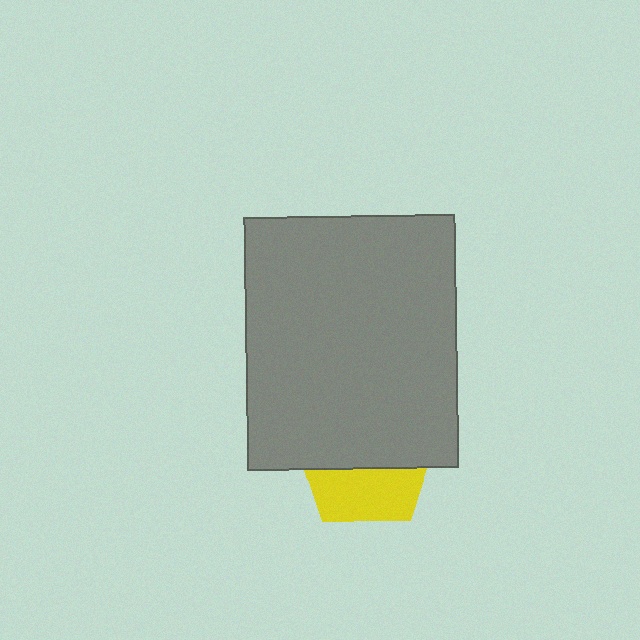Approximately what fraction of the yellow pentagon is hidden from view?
Roughly 59% of the yellow pentagon is hidden behind the gray rectangle.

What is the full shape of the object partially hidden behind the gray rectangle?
The partially hidden object is a yellow pentagon.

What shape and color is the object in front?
The object in front is a gray rectangle.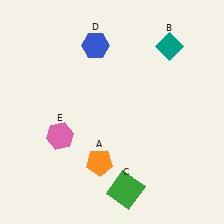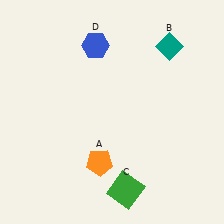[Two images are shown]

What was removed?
The pink hexagon (E) was removed in Image 2.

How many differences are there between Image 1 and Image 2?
There is 1 difference between the two images.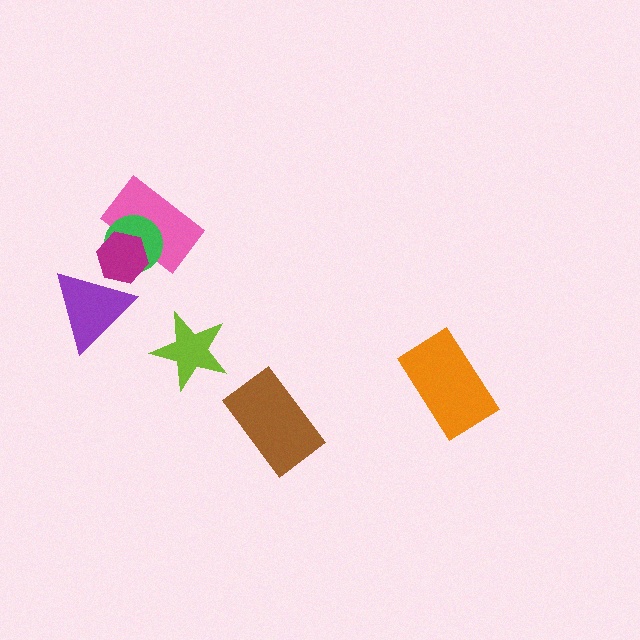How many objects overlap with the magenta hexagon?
3 objects overlap with the magenta hexagon.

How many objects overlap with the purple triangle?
1 object overlaps with the purple triangle.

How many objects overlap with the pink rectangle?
2 objects overlap with the pink rectangle.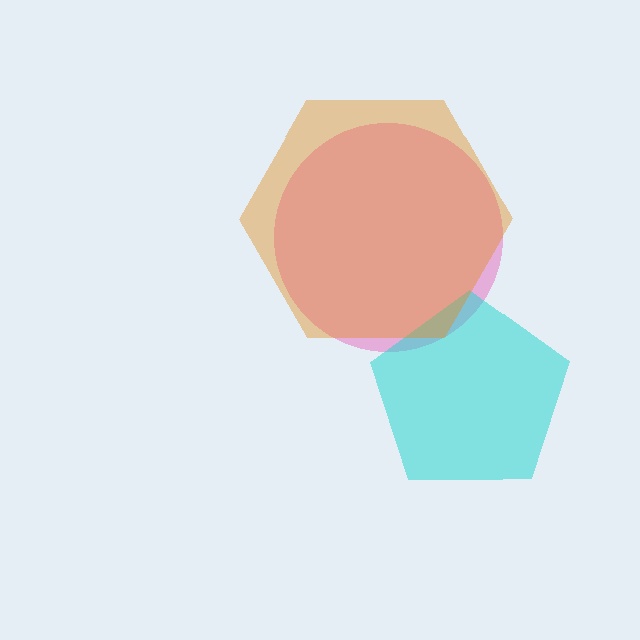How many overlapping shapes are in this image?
There are 3 overlapping shapes in the image.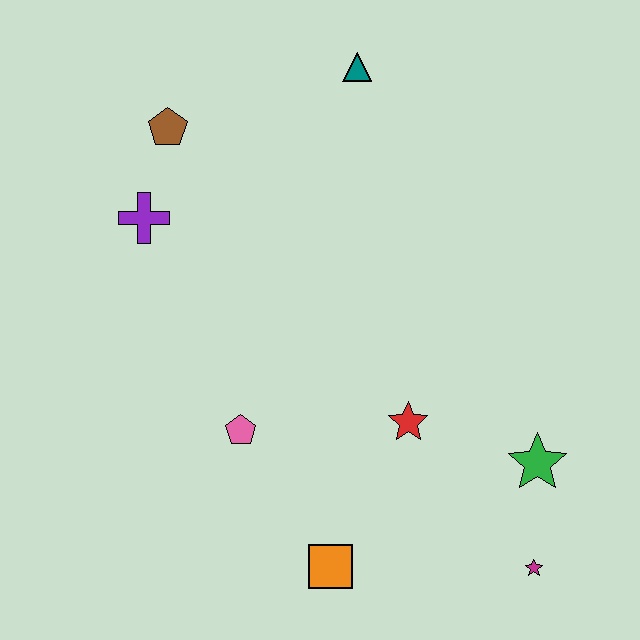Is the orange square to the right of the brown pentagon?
Yes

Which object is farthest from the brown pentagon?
The magenta star is farthest from the brown pentagon.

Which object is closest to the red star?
The green star is closest to the red star.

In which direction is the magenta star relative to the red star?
The magenta star is below the red star.